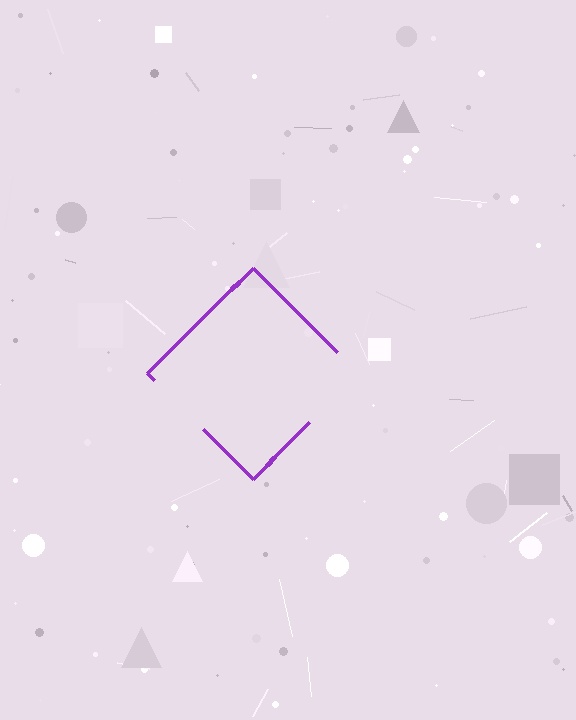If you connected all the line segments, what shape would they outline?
They would outline a diamond.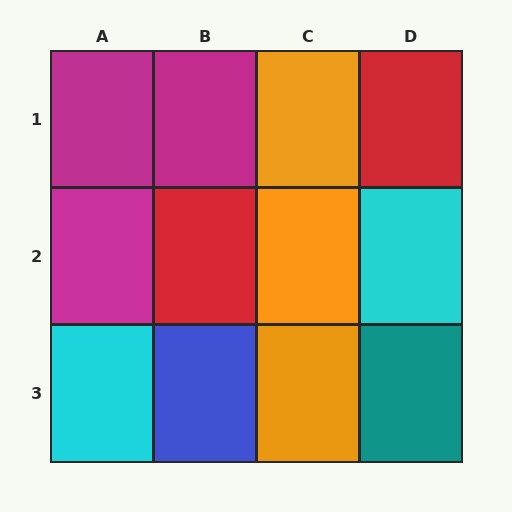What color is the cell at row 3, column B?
Blue.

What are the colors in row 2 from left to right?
Magenta, red, orange, cyan.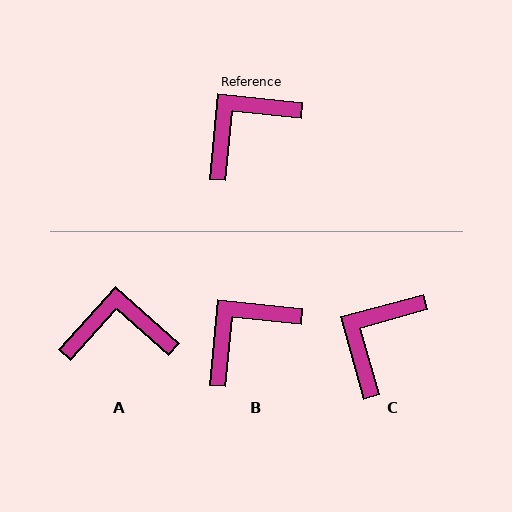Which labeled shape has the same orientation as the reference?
B.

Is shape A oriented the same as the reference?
No, it is off by about 37 degrees.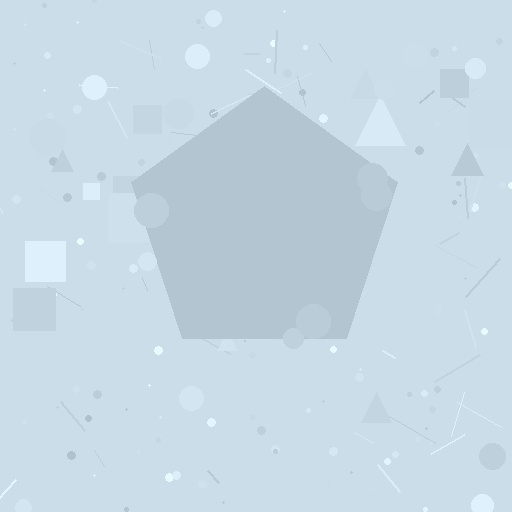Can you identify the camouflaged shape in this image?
The camouflaged shape is a pentagon.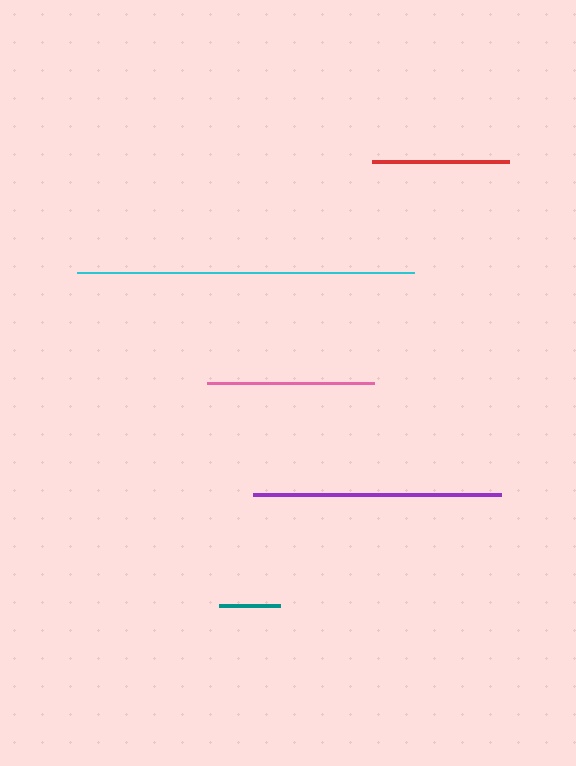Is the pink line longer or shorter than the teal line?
The pink line is longer than the teal line.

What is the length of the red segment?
The red segment is approximately 137 pixels long.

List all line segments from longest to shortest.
From longest to shortest: cyan, purple, pink, red, teal.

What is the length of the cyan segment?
The cyan segment is approximately 337 pixels long.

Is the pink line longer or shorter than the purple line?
The purple line is longer than the pink line.